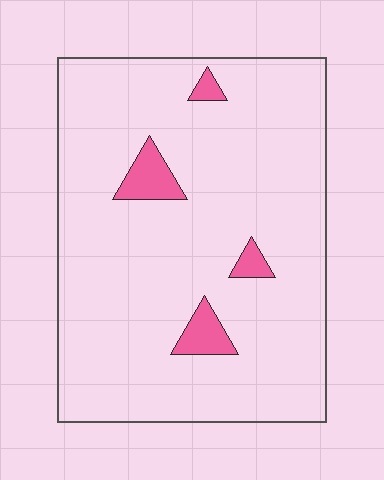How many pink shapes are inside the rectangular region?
4.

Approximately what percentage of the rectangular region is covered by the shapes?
Approximately 5%.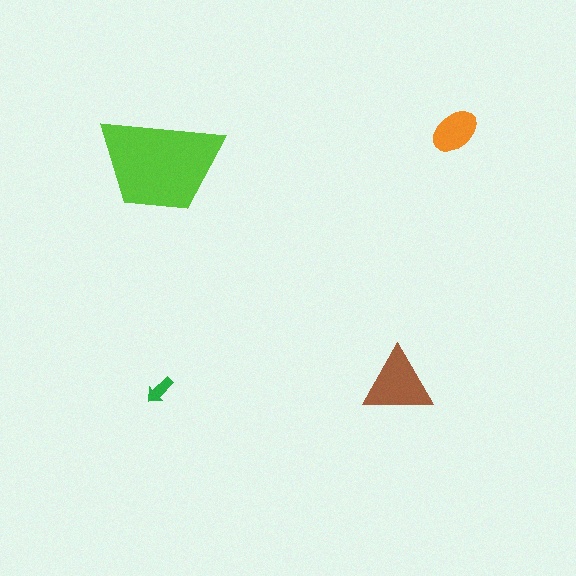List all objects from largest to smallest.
The lime trapezoid, the brown triangle, the orange ellipse, the green arrow.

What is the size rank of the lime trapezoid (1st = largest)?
1st.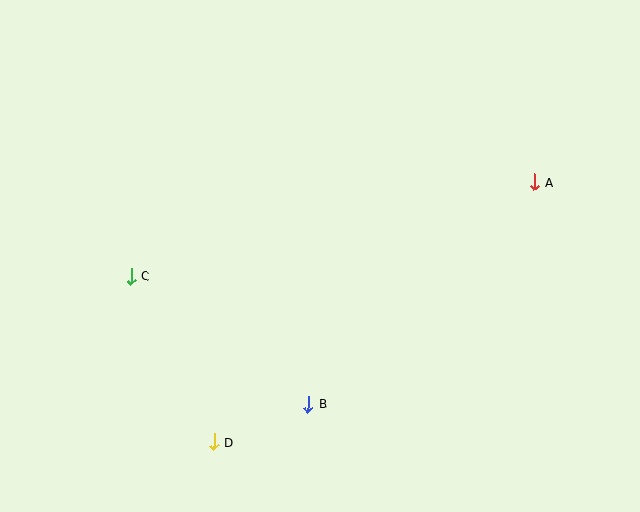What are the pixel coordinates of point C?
Point C is at (131, 276).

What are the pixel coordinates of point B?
Point B is at (308, 404).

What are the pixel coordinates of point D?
Point D is at (214, 442).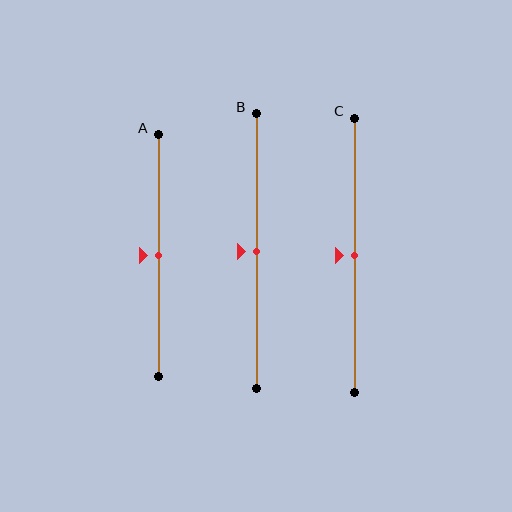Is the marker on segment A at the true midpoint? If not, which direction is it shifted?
Yes, the marker on segment A is at the true midpoint.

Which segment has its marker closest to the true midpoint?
Segment A has its marker closest to the true midpoint.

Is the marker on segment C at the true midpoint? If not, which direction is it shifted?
Yes, the marker on segment C is at the true midpoint.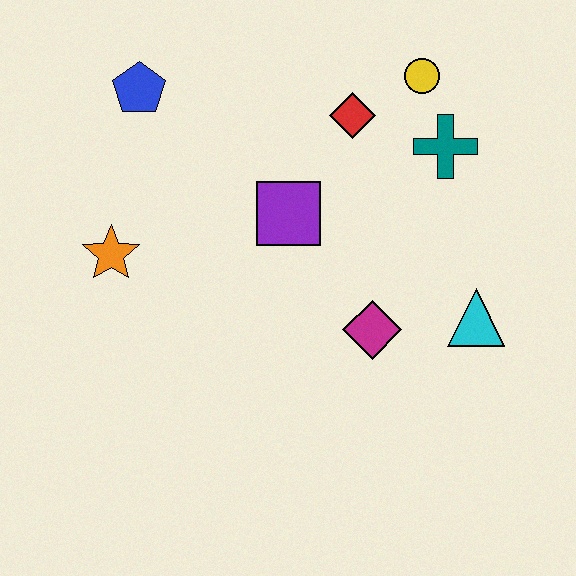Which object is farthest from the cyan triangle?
The blue pentagon is farthest from the cyan triangle.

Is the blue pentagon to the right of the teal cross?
No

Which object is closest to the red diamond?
The yellow circle is closest to the red diamond.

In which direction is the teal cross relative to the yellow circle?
The teal cross is below the yellow circle.